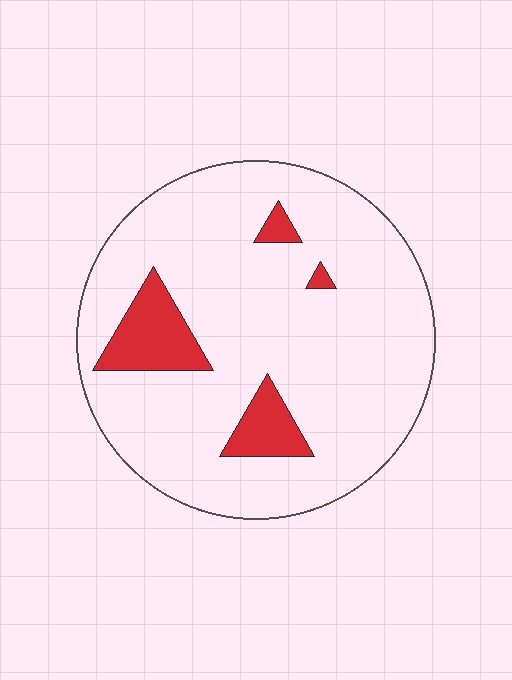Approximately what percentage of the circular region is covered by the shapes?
Approximately 10%.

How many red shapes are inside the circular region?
4.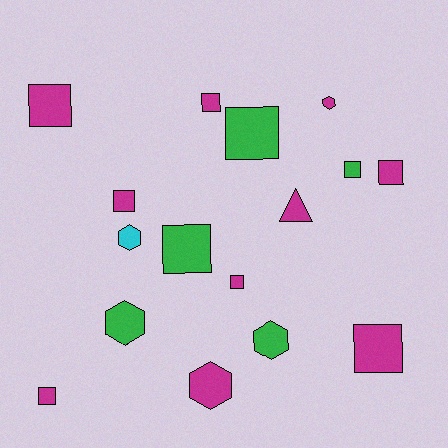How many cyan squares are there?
There are no cyan squares.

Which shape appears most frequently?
Square, with 10 objects.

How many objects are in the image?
There are 16 objects.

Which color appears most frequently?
Magenta, with 10 objects.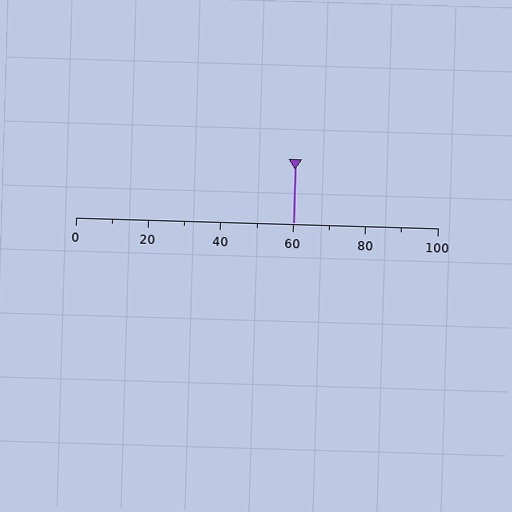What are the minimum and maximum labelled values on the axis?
The axis runs from 0 to 100.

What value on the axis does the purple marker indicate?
The marker indicates approximately 60.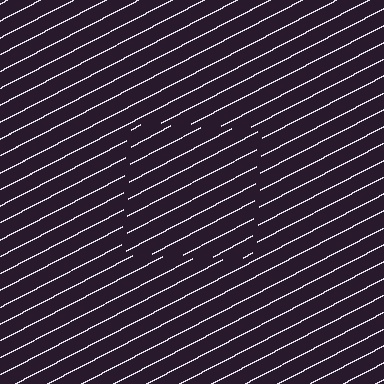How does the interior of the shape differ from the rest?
The interior of the shape contains the same grating, shifted by half a period — the contour is defined by the phase discontinuity where line-ends from the inner and outer gratings abut.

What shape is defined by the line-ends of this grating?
An illusory square. The interior of the shape contains the same grating, shifted by half a period — the contour is defined by the phase discontinuity where line-ends from the inner and outer gratings abut.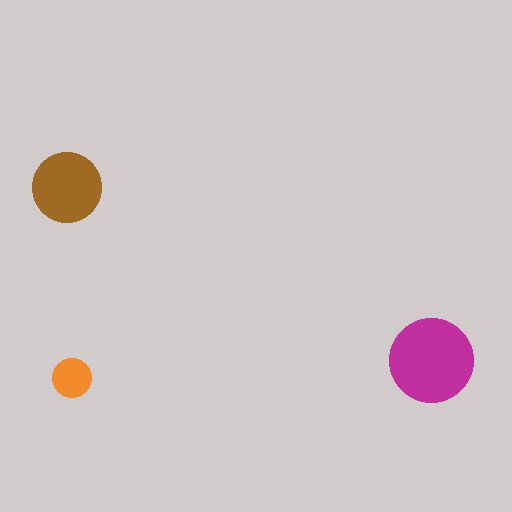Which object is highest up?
The brown circle is topmost.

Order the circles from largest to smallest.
the magenta one, the brown one, the orange one.